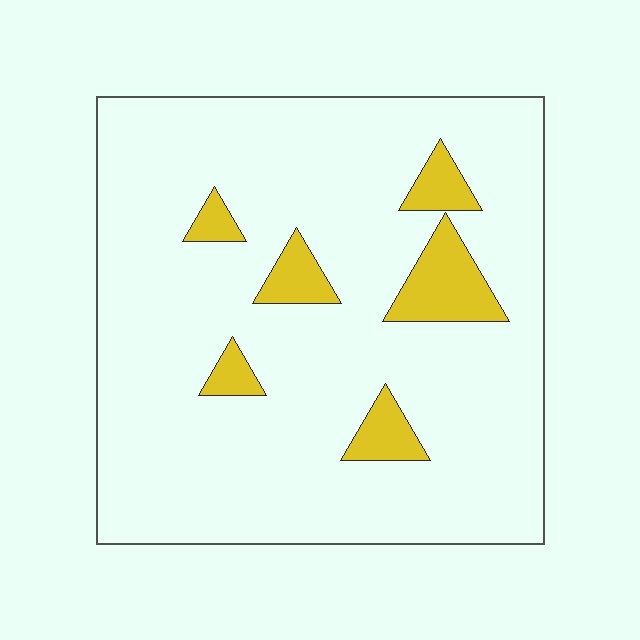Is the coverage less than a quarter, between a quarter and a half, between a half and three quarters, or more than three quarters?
Less than a quarter.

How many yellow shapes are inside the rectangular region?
6.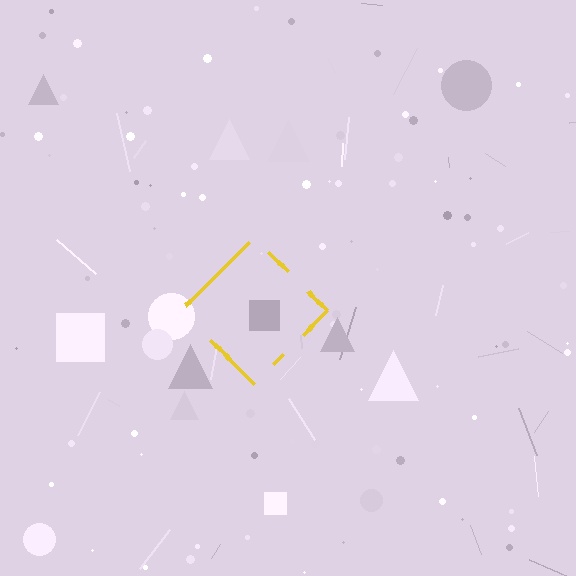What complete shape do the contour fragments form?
The contour fragments form a diamond.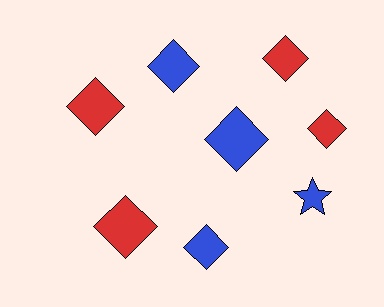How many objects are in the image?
There are 8 objects.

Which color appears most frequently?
Red, with 4 objects.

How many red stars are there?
There are no red stars.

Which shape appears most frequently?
Diamond, with 7 objects.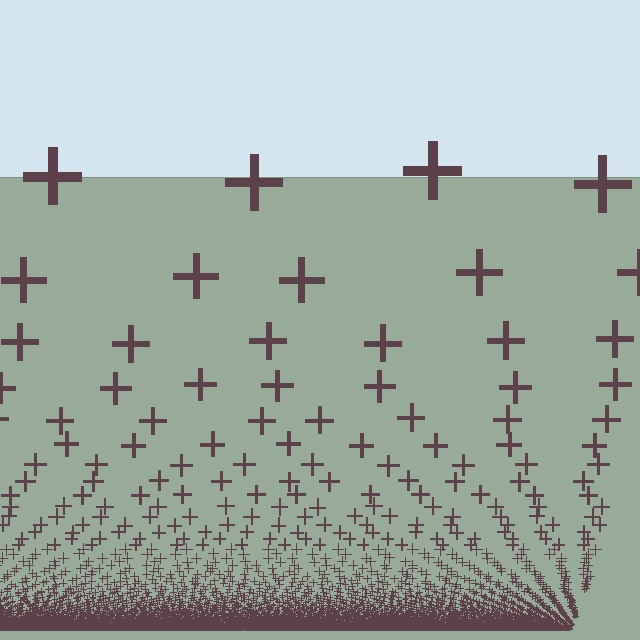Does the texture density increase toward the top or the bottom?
Density increases toward the bottom.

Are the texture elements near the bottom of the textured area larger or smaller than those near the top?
Smaller. The gradient is inverted — elements near the bottom are smaller and denser.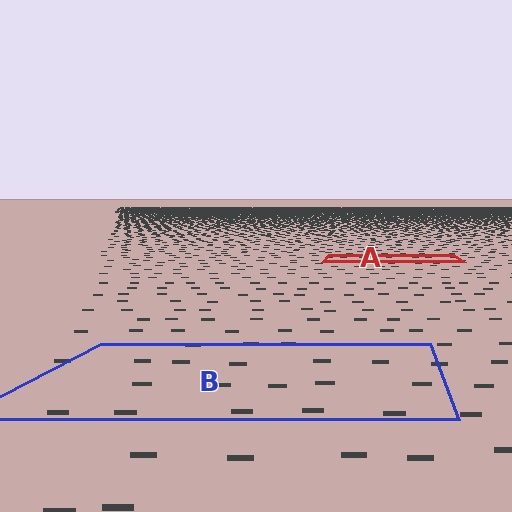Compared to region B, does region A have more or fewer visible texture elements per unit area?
Region A has more texture elements per unit area — they are packed more densely because it is farther away.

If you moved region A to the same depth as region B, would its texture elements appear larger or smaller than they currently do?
They would appear larger. At a closer depth, the same texture elements are projected at a bigger on-screen size.